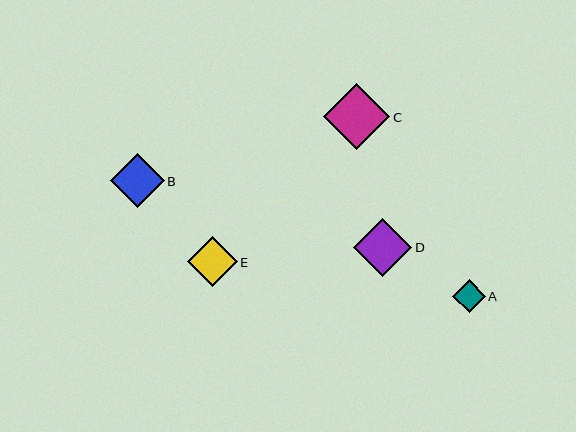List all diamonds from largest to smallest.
From largest to smallest: C, D, B, E, A.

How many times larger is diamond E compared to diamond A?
Diamond E is approximately 1.5 times the size of diamond A.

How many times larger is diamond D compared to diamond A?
Diamond D is approximately 1.8 times the size of diamond A.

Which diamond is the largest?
Diamond C is the largest with a size of approximately 66 pixels.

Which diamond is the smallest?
Diamond A is the smallest with a size of approximately 33 pixels.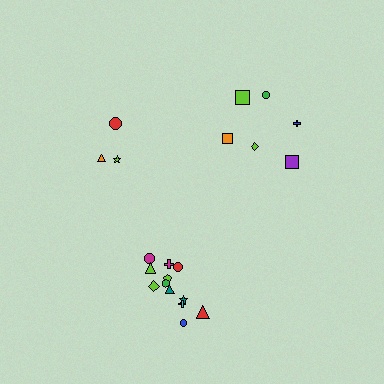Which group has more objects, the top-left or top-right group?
The top-right group.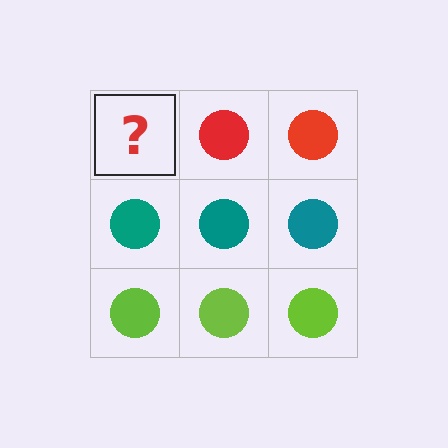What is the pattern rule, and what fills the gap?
The rule is that each row has a consistent color. The gap should be filled with a red circle.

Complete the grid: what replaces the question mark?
The question mark should be replaced with a red circle.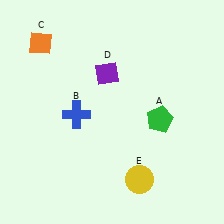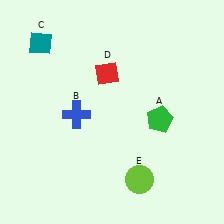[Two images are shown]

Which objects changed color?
C changed from orange to teal. D changed from purple to red. E changed from yellow to lime.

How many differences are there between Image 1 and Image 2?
There are 3 differences between the two images.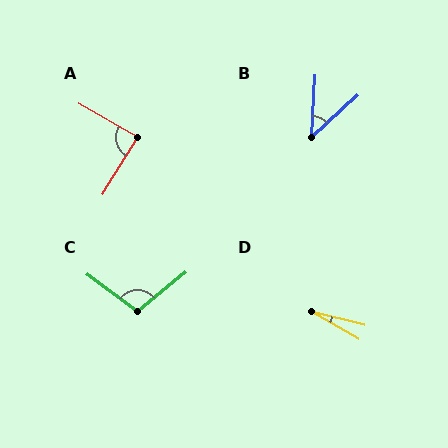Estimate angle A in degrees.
Approximately 88 degrees.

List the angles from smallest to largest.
D (16°), B (44°), A (88°), C (104°).